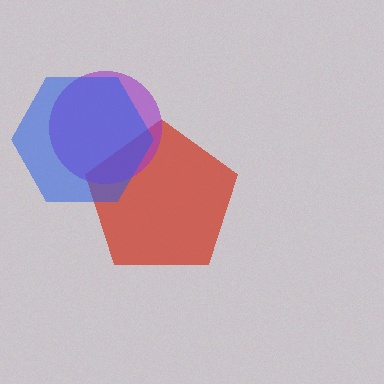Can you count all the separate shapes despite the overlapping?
Yes, there are 3 separate shapes.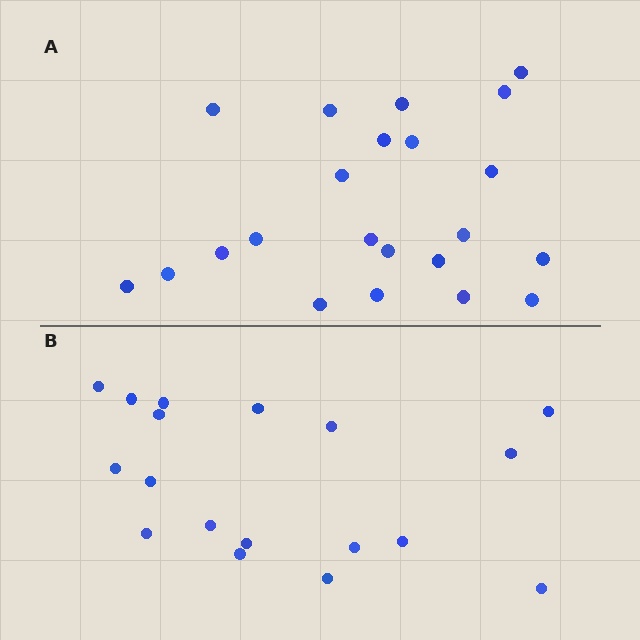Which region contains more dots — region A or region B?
Region A (the top region) has more dots.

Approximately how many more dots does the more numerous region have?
Region A has about 4 more dots than region B.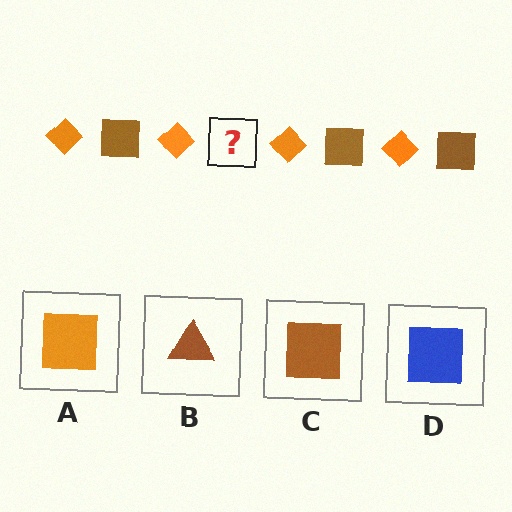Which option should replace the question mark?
Option C.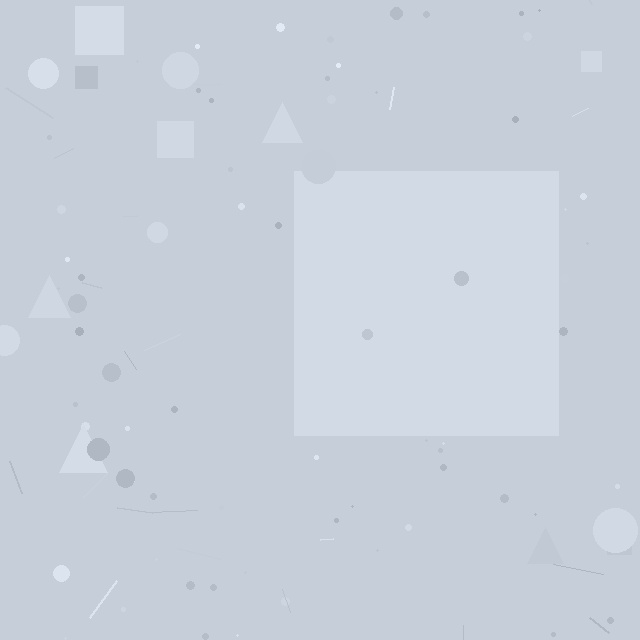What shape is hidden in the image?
A square is hidden in the image.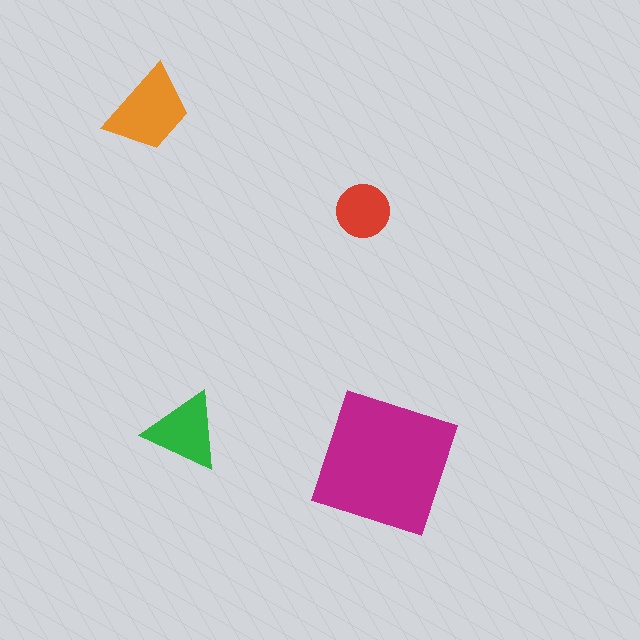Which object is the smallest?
The red circle.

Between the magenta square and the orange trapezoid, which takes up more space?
The magenta square.